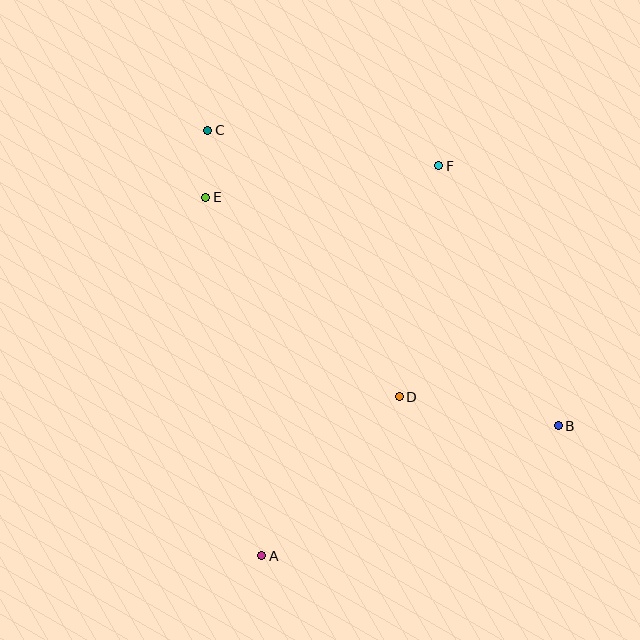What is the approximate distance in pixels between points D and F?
The distance between D and F is approximately 234 pixels.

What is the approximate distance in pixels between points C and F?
The distance between C and F is approximately 234 pixels.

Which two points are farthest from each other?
Points B and C are farthest from each other.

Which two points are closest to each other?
Points C and E are closest to each other.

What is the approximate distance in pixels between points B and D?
The distance between B and D is approximately 161 pixels.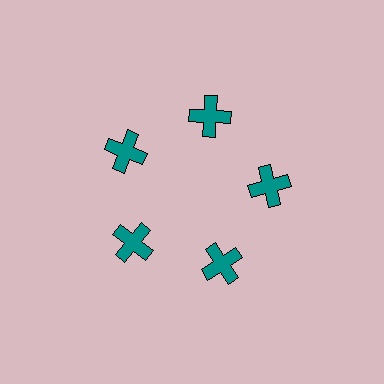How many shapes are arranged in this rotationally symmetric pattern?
There are 5 shapes, arranged in 5 groups of 1.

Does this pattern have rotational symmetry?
Yes, this pattern has 5-fold rotational symmetry. It looks the same after rotating 72 degrees around the center.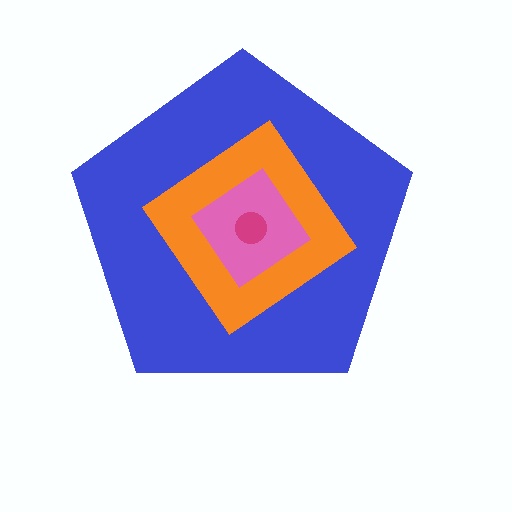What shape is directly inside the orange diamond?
The pink diamond.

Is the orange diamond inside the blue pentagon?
Yes.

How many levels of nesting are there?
4.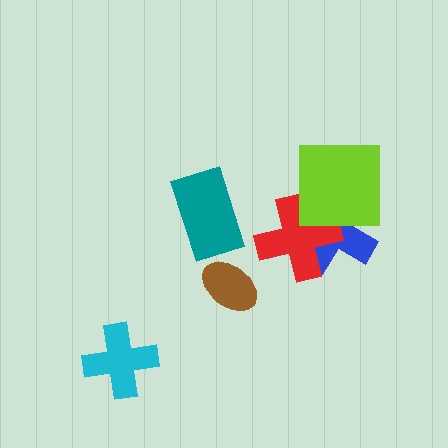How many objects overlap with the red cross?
2 objects overlap with the red cross.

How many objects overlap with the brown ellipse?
0 objects overlap with the brown ellipse.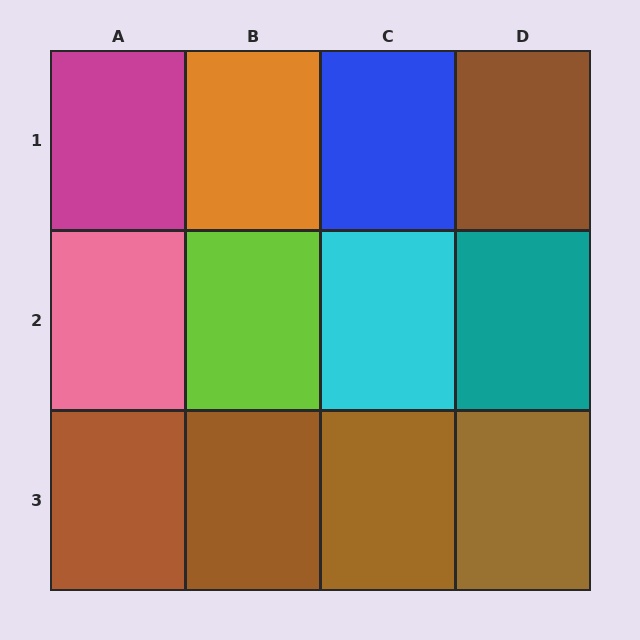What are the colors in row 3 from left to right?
Brown, brown, brown, brown.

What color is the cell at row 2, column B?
Lime.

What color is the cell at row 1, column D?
Brown.